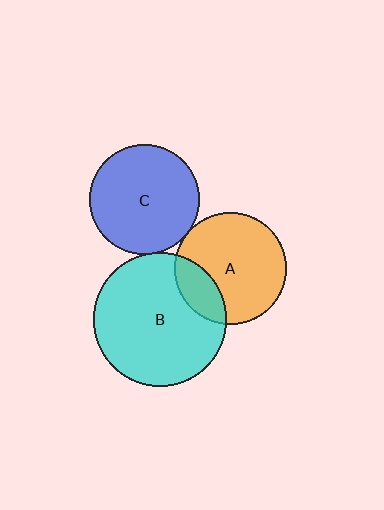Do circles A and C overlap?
Yes.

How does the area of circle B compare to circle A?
Approximately 1.4 times.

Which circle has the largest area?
Circle B (cyan).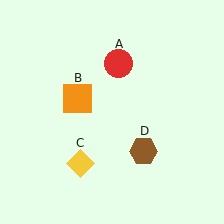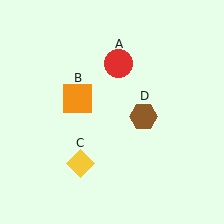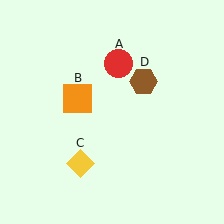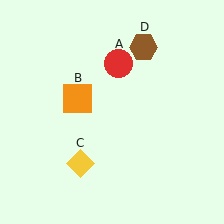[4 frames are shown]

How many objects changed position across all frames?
1 object changed position: brown hexagon (object D).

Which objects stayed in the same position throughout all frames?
Red circle (object A) and orange square (object B) and yellow diamond (object C) remained stationary.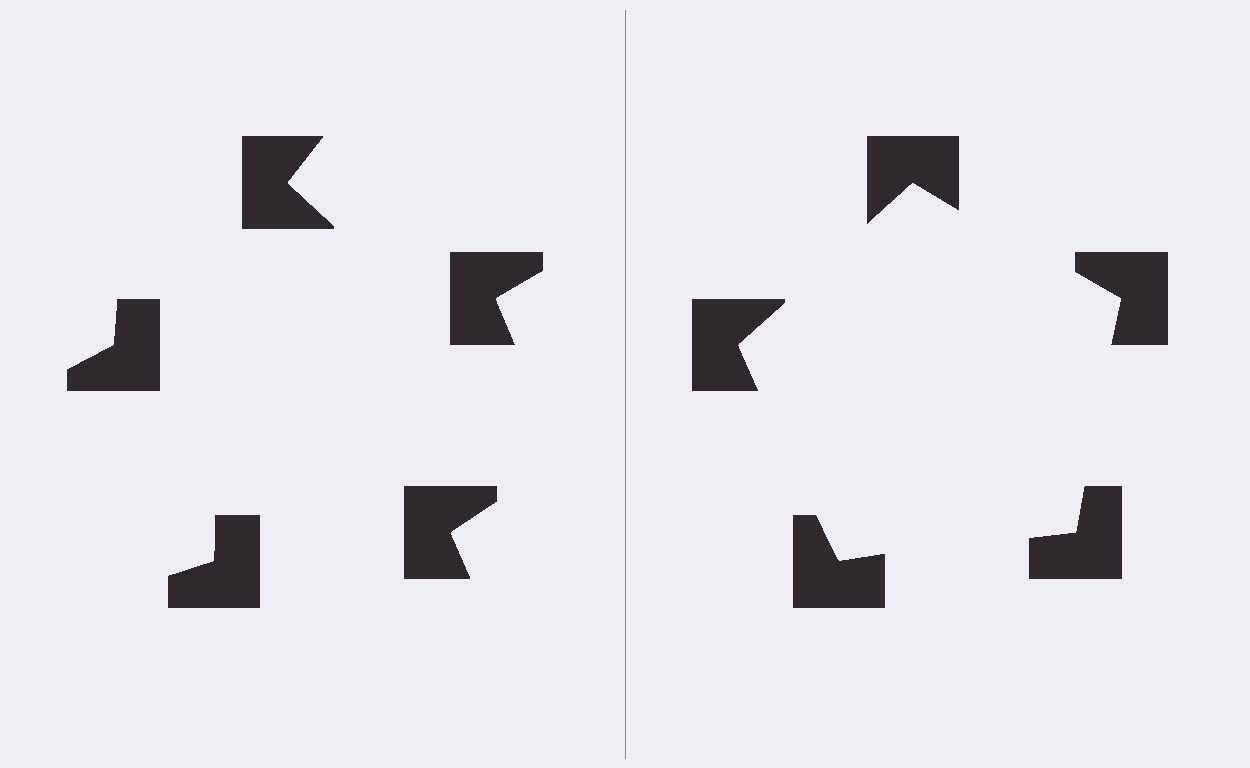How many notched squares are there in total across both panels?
10 — 5 on each side.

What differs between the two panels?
The notched squares are positioned identically on both sides; only the wedge orientations differ. On the right they align to a pentagon; on the left they are misaligned.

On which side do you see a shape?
An illusory pentagon appears on the right side. On the left side the wedge cuts are rotated, so no coherent shape forms.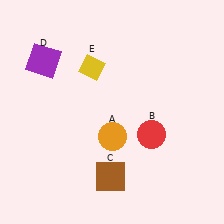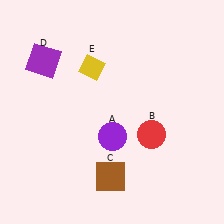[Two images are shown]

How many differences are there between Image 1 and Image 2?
There is 1 difference between the two images.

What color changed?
The circle (A) changed from orange in Image 1 to purple in Image 2.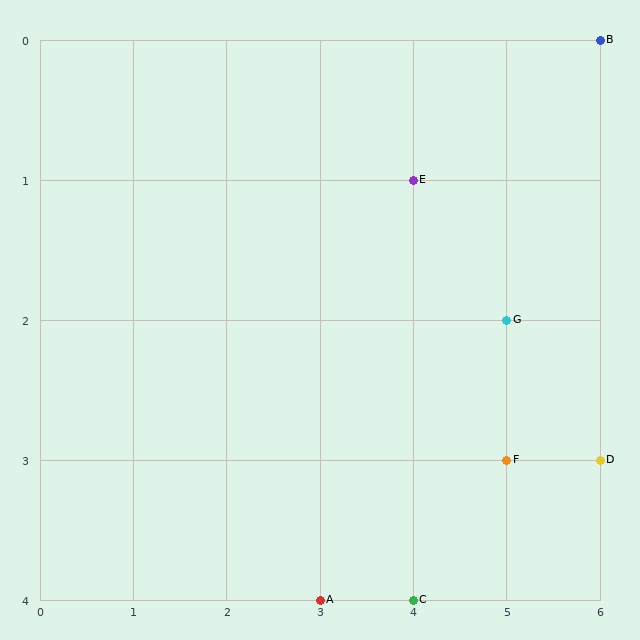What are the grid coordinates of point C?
Point C is at grid coordinates (4, 4).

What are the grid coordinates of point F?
Point F is at grid coordinates (5, 3).